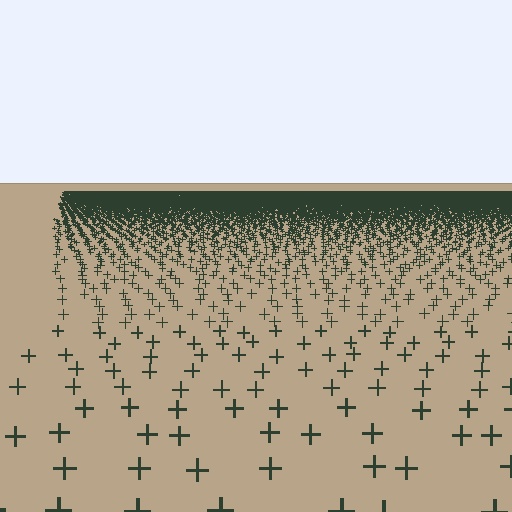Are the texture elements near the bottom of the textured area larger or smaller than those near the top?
Larger. Near the bottom, elements are closer to the viewer and appear at a bigger on-screen size.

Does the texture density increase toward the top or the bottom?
Density increases toward the top.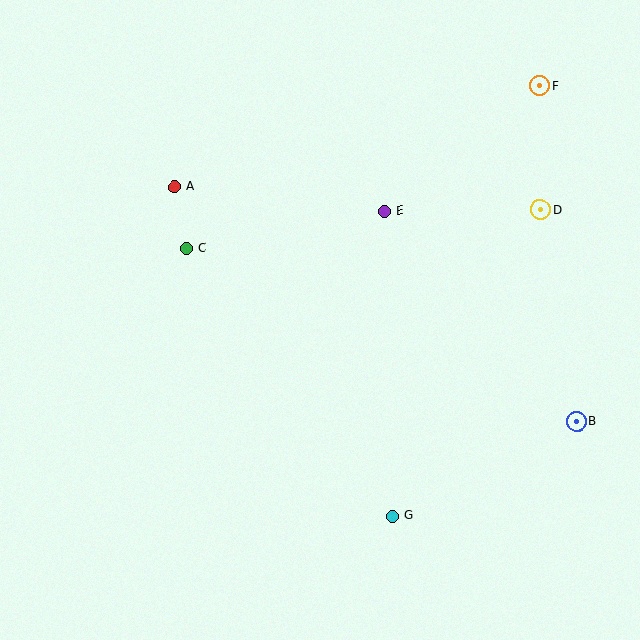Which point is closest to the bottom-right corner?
Point B is closest to the bottom-right corner.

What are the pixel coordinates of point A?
Point A is at (174, 187).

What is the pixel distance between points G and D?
The distance between G and D is 340 pixels.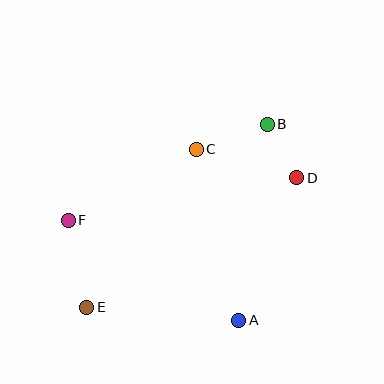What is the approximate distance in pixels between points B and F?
The distance between B and F is approximately 221 pixels.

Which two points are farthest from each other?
Points B and E are farthest from each other.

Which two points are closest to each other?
Points B and D are closest to each other.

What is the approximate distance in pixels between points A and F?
The distance between A and F is approximately 198 pixels.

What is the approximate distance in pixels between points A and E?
The distance between A and E is approximately 152 pixels.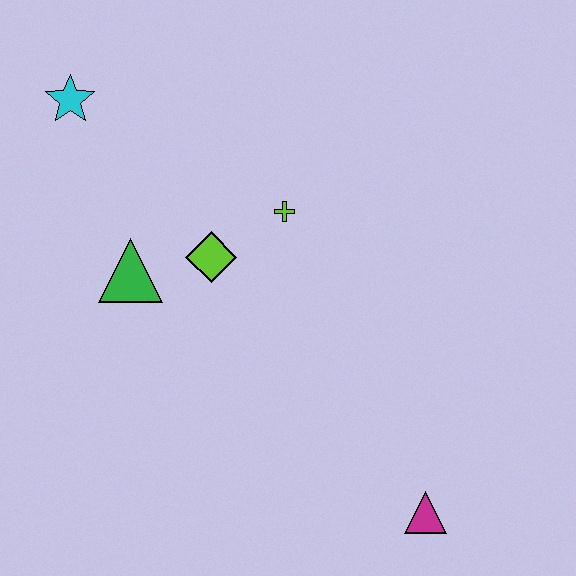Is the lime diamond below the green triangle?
No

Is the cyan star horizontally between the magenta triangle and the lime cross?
No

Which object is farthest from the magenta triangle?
The cyan star is farthest from the magenta triangle.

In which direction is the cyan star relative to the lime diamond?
The cyan star is above the lime diamond.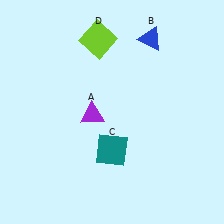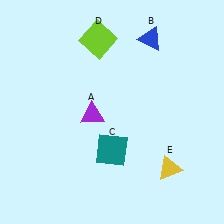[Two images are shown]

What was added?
A yellow triangle (E) was added in Image 2.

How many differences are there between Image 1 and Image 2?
There is 1 difference between the two images.